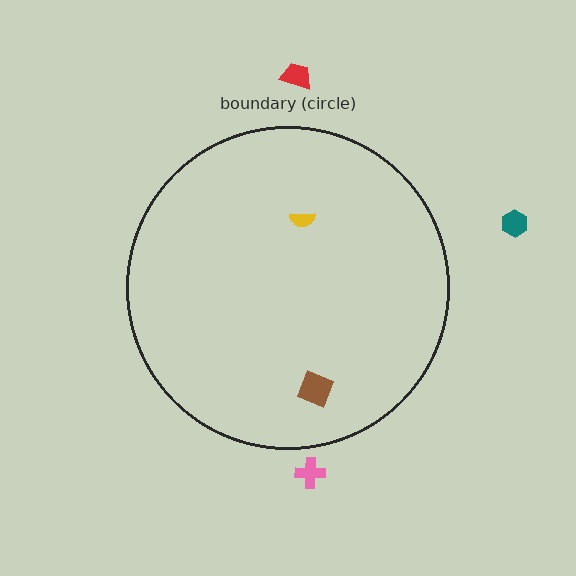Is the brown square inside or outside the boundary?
Inside.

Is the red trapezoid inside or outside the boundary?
Outside.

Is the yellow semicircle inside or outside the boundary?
Inside.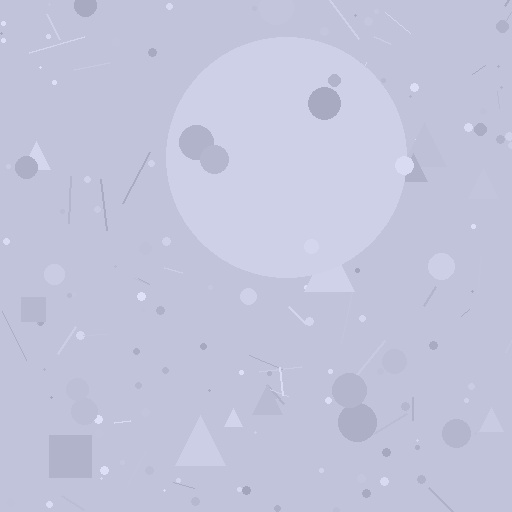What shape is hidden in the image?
A circle is hidden in the image.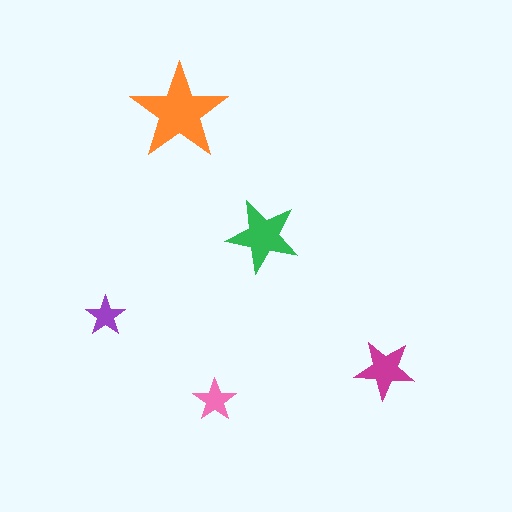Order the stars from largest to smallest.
the orange one, the green one, the magenta one, the pink one, the purple one.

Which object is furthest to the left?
The purple star is leftmost.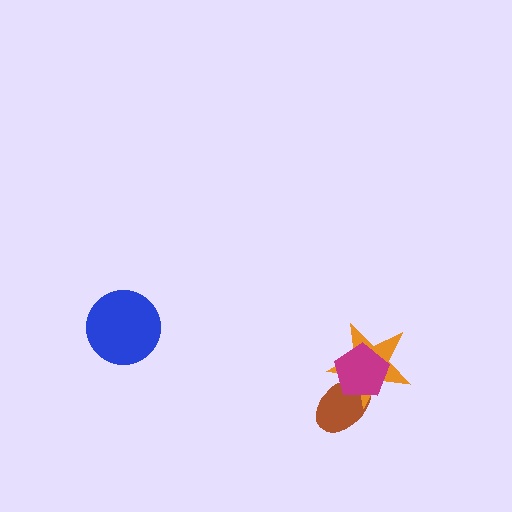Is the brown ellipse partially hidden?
Yes, it is partially covered by another shape.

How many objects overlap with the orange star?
2 objects overlap with the orange star.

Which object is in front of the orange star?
The magenta pentagon is in front of the orange star.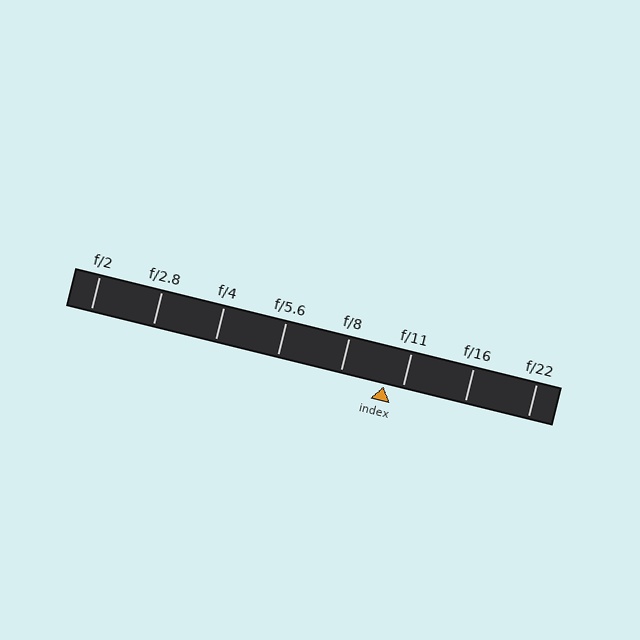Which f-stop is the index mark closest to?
The index mark is closest to f/11.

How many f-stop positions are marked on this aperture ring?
There are 8 f-stop positions marked.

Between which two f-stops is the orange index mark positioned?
The index mark is between f/8 and f/11.